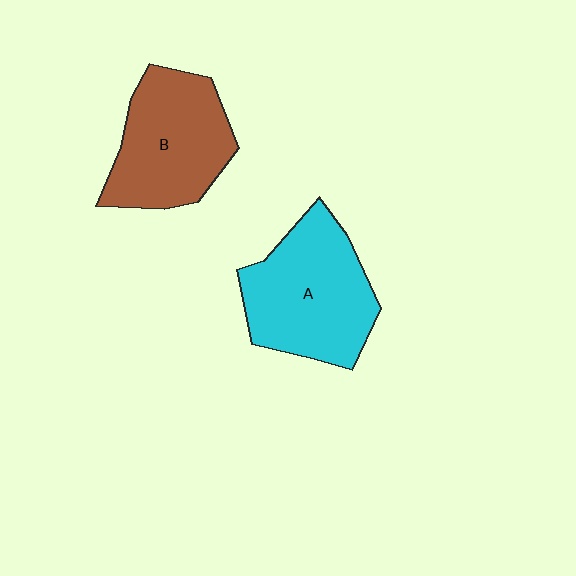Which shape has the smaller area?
Shape B (brown).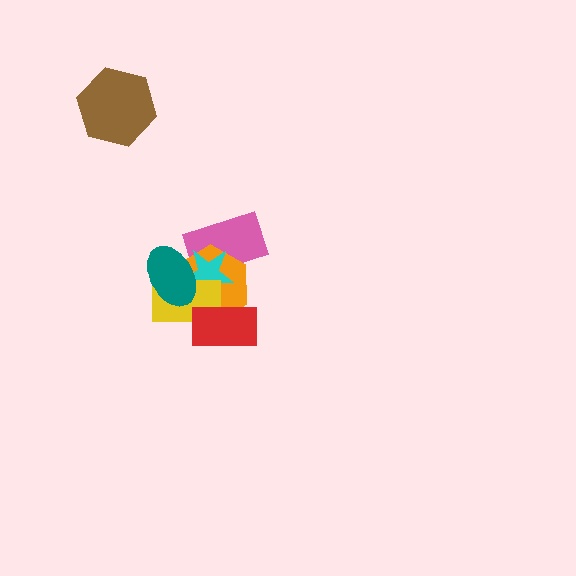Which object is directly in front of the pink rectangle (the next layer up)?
The orange hexagon is directly in front of the pink rectangle.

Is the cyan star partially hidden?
Yes, it is partially covered by another shape.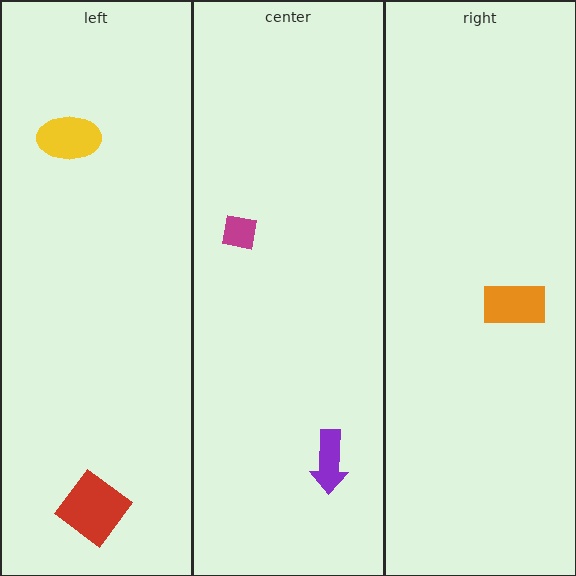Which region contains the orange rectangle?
The right region.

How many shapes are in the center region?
2.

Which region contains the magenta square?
The center region.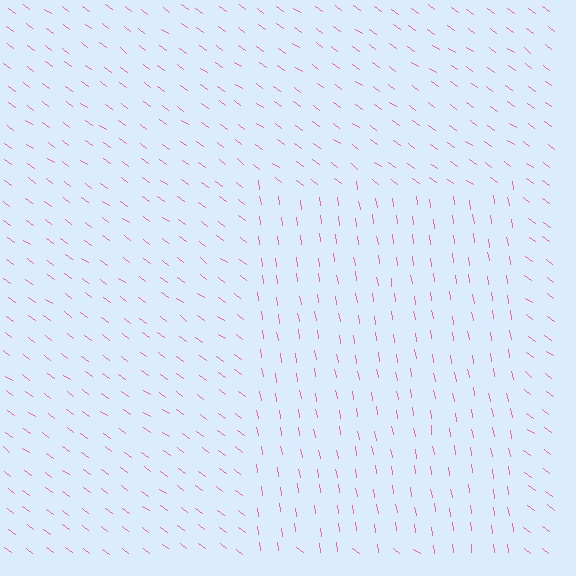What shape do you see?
I see a rectangle.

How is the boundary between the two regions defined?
The boundary is defined purely by a change in line orientation (approximately 45 degrees difference). All lines are the same color and thickness.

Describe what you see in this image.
The image is filled with small pink line segments. A rectangle region in the image has lines oriented differently from the surrounding lines, creating a visible texture boundary.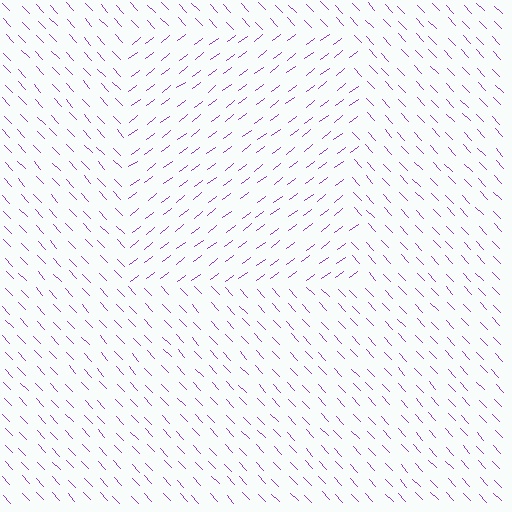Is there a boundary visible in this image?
Yes, there is a texture boundary formed by a change in line orientation.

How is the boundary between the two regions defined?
The boundary is defined purely by a change in line orientation (approximately 84 degrees difference). All lines are the same color and thickness.